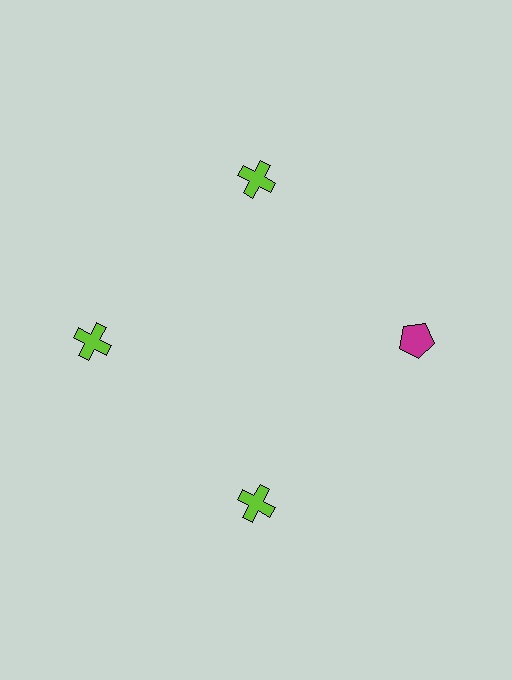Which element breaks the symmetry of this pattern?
The magenta pentagon at roughly the 3 o'clock position breaks the symmetry. All other shapes are lime crosses.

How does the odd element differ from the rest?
It differs in both color (magenta instead of lime) and shape (pentagon instead of cross).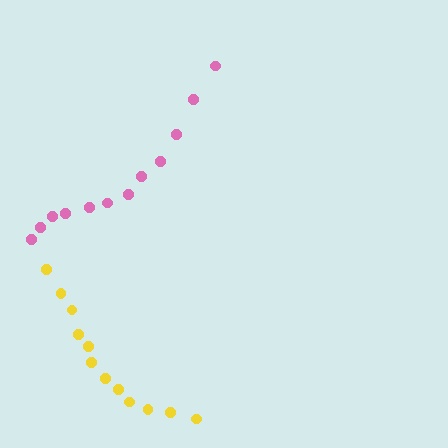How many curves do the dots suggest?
There are 2 distinct paths.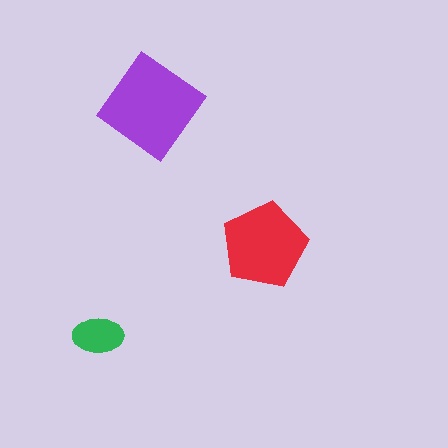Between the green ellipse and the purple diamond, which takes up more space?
The purple diamond.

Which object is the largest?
The purple diamond.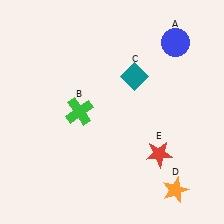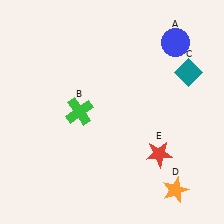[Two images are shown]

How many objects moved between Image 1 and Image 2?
1 object moved between the two images.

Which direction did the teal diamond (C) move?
The teal diamond (C) moved right.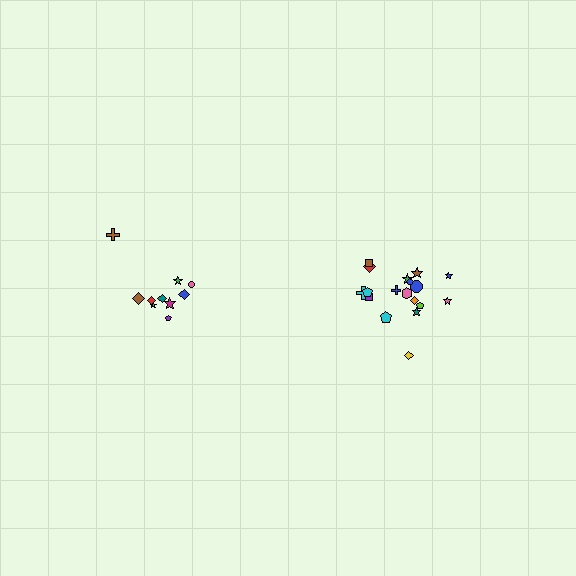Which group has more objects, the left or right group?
The right group.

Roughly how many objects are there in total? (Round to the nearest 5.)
Roughly 30 objects in total.